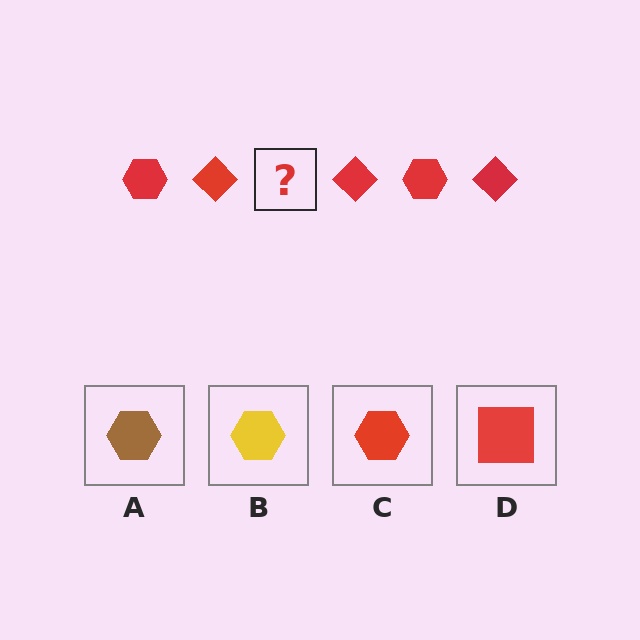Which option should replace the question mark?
Option C.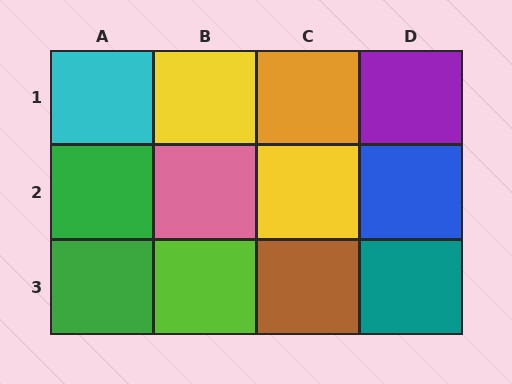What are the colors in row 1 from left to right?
Cyan, yellow, orange, purple.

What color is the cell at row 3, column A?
Green.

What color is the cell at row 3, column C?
Brown.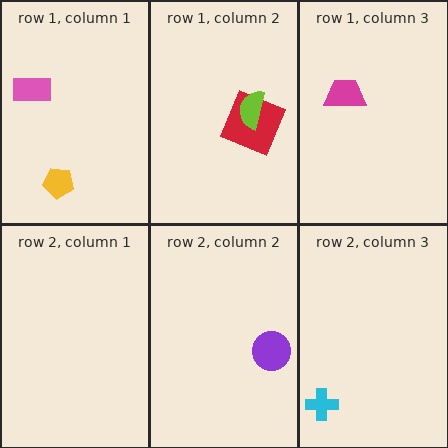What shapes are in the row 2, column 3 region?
The cyan cross.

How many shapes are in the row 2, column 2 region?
1.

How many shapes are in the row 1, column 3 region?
1.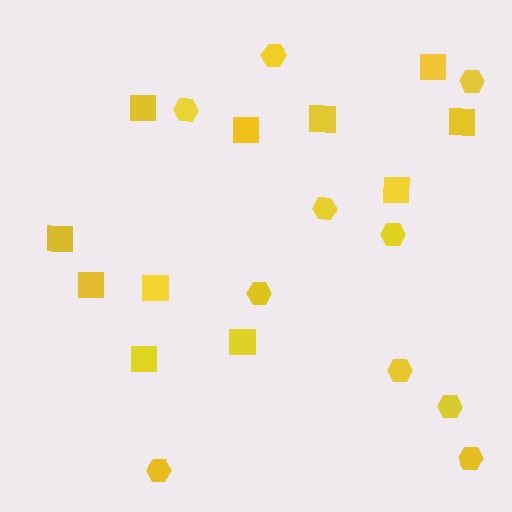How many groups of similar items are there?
There are 2 groups: one group of hexagons (10) and one group of squares (11).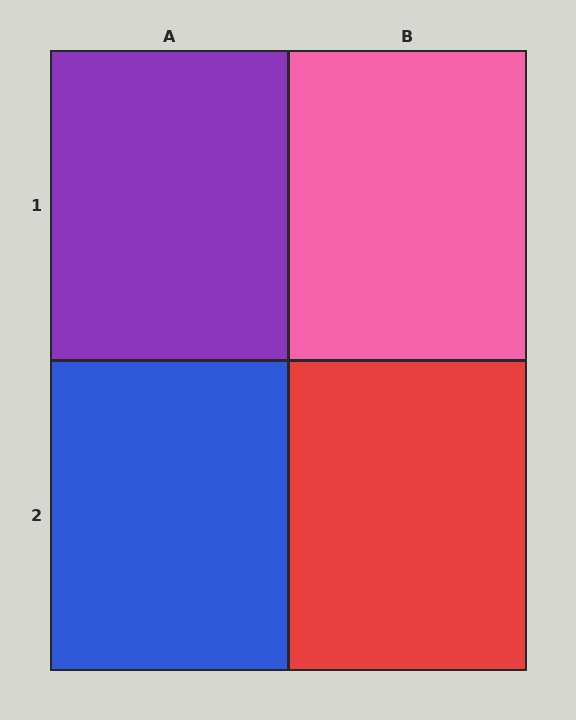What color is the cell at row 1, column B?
Pink.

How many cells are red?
1 cell is red.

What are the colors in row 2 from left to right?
Blue, red.